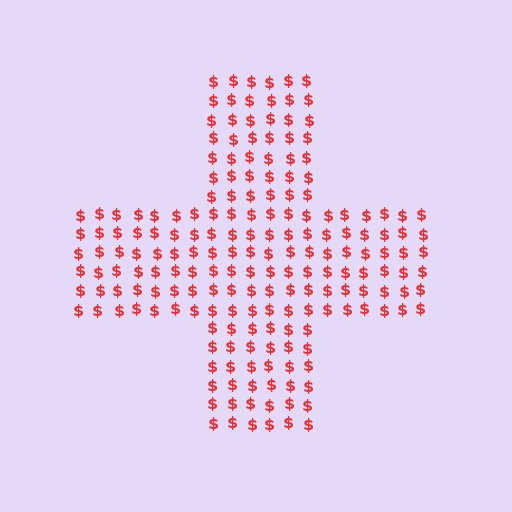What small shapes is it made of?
It is made of small dollar signs.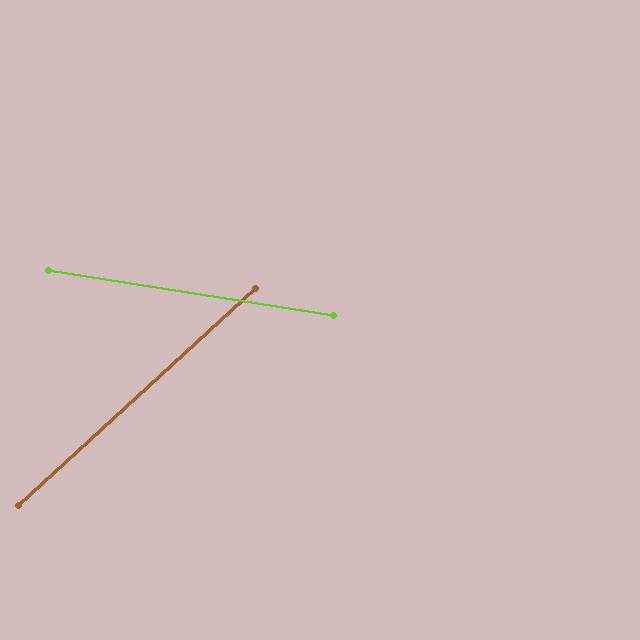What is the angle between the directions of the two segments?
Approximately 51 degrees.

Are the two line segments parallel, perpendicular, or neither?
Neither parallel nor perpendicular — they differ by about 51°.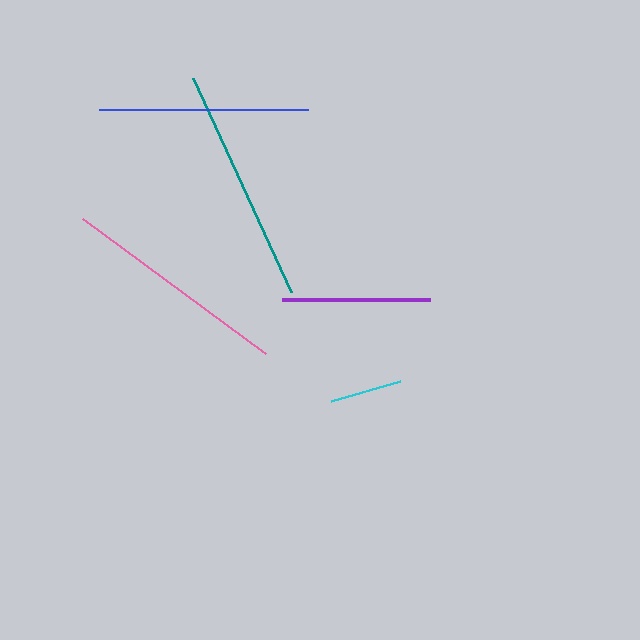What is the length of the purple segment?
The purple segment is approximately 148 pixels long.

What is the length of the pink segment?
The pink segment is approximately 228 pixels long.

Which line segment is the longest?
The teal line is the longest at approximately 236 pixels.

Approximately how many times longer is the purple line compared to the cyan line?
The purple line is approximately 2.1 times the length of the cyan line.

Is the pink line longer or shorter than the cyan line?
The pink line is longer than the cyan line.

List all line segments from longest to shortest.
From longest to shortest: teal, pink, blue, purple, cyan.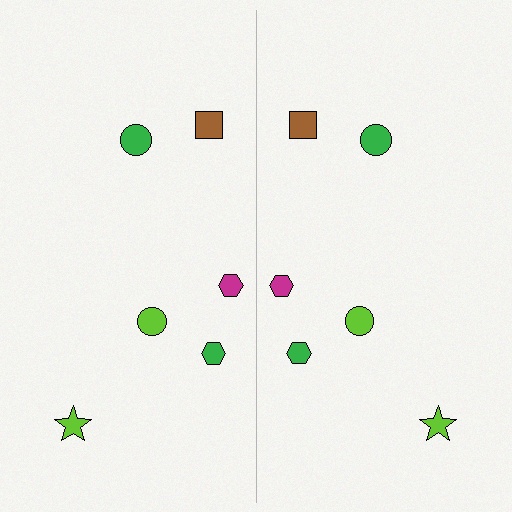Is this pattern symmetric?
Yes, this pattern has bilateral (reflection) symmetry.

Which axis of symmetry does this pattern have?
The pattern has a vertical axis of symmetry running through the center of the image.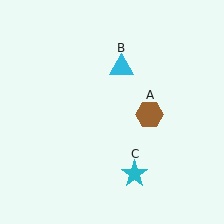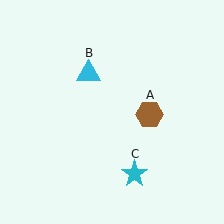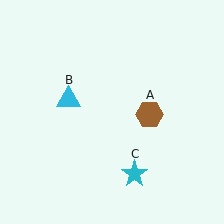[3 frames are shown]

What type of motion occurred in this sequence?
The cyan triangle (object B) rotated counterclockwise around the center of the scene.